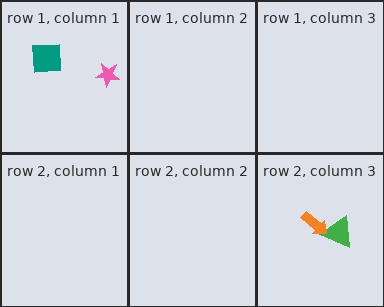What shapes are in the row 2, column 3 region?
The green triangle, the orange arrow.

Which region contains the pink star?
The row 1, column 1 region.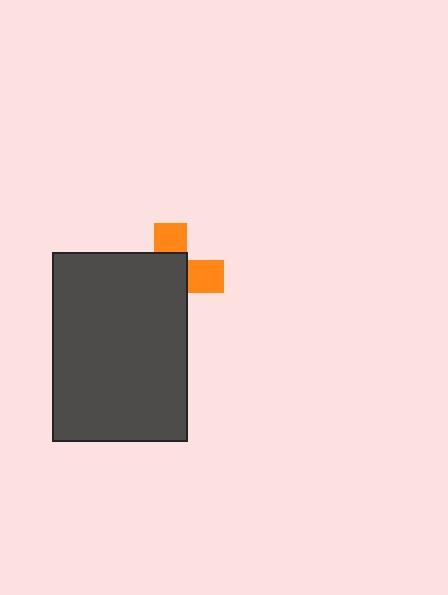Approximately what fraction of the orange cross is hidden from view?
Roughly 64% of the orange cross is hidden behind the dark gray rectangle.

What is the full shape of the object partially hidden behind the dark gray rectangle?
The partially hidden object is an orange cross.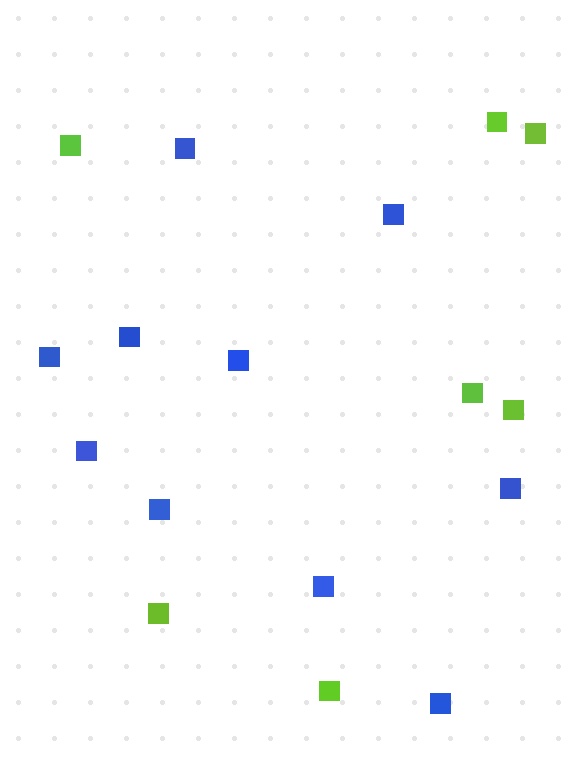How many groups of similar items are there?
There are 2 groups: one group of blue squares (10) and one group of lime squares (7).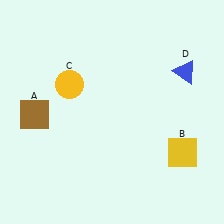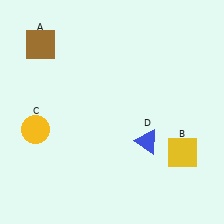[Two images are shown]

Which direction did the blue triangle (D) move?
The blue triangle (D) moved down.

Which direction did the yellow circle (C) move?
The yellow circle (C) moved down.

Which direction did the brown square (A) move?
The brown square (A) moved up.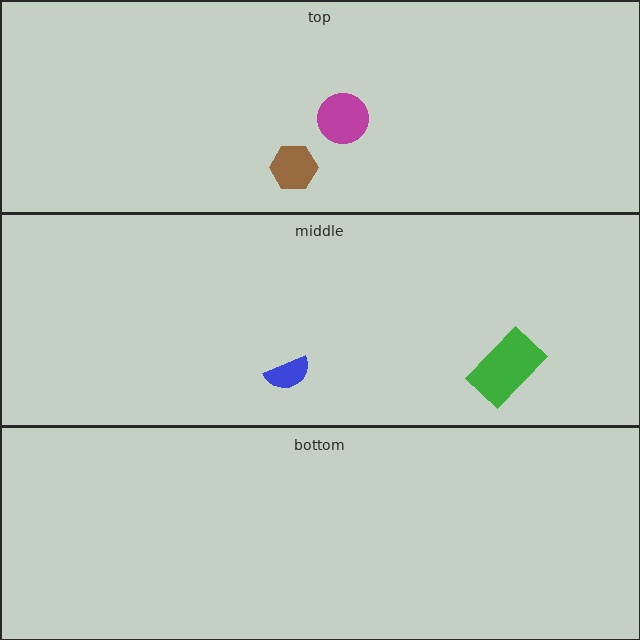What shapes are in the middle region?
The green rectangle, the blue semicircle.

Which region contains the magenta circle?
The top region.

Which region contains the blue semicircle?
The middle region.